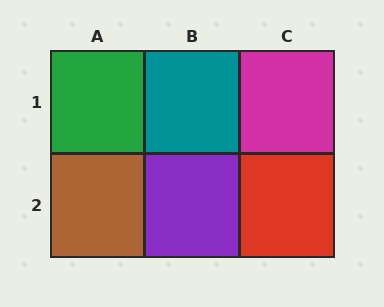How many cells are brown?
1 cell is brown.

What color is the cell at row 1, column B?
Teal.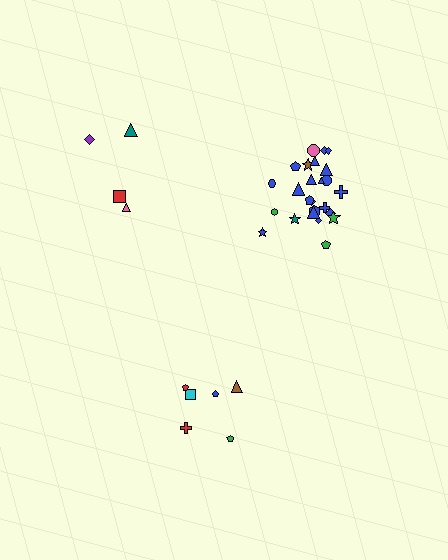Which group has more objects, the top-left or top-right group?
The top-right group.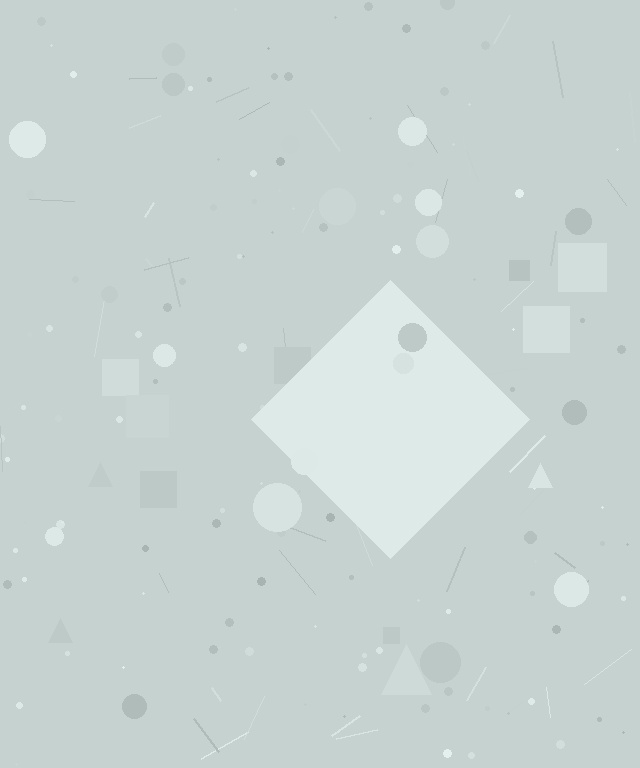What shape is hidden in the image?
A diamond is hidden in the image.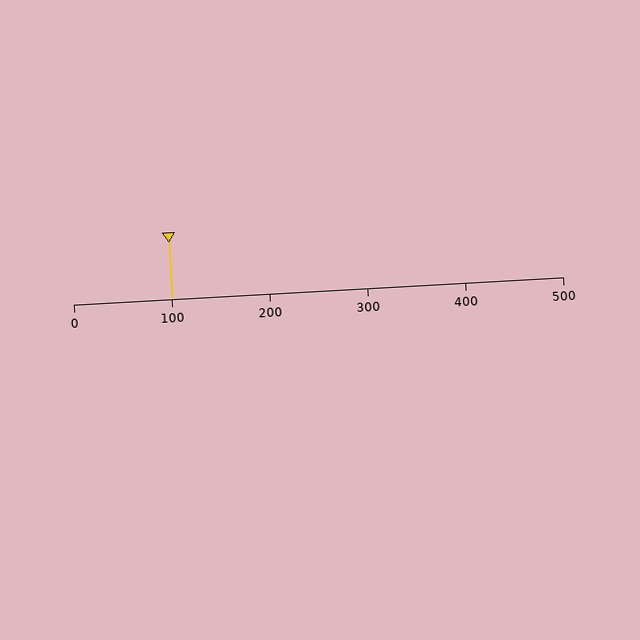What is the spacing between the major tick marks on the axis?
The major ticks are spaced 100 apart.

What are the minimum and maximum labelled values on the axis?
The axis runs from 0 to 500.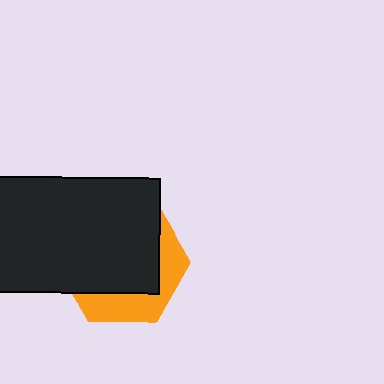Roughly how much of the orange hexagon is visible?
A small part of it is visible (roughly 31%).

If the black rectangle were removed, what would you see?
You would see the complete orange hexagon.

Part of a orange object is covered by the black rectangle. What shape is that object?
It is a hexagon.